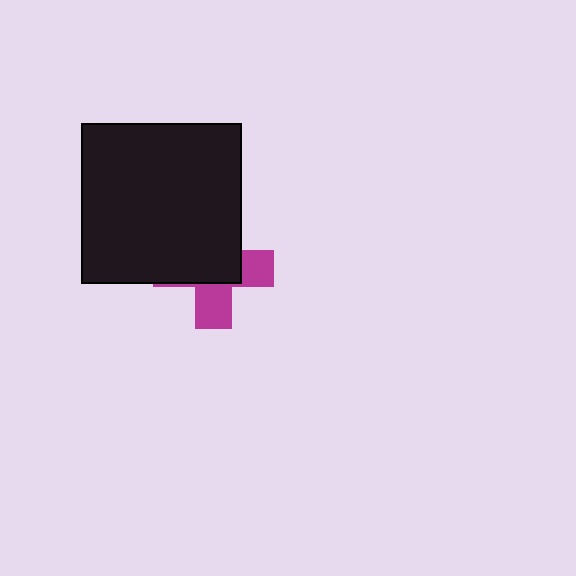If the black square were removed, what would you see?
You would see the complete magenta cross.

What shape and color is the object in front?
The object in front is a black square.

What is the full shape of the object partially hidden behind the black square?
The partially hidden object is a magenta cross.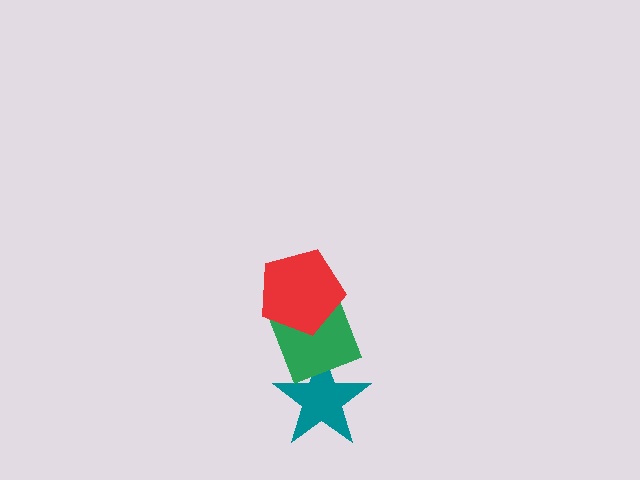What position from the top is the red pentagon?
The red pentagon is 1st from the top.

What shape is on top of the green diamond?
The red pentagon is on top of the green diamond.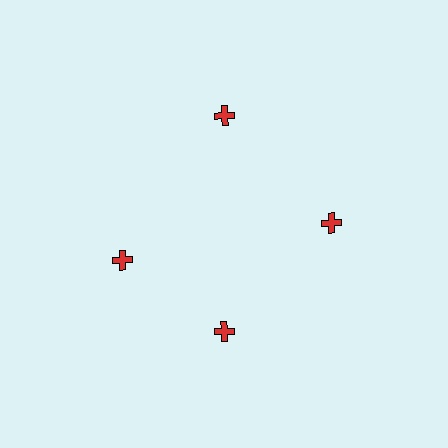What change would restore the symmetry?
The symmetry would be restored by rotating it back into even spacing with its neighbors so that all 4 crosses sit at equal angles and equal distance from the center.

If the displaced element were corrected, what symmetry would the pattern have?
It would have 4-fold rotational symmetry — the pattern would map onto itself every 90 degrees.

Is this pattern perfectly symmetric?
No. The 4 red crosses are arranged in a ring, but one element near the 9 o'clock position is rotated out of alignment along the ring, breaking the 4-fold rotational symmetry.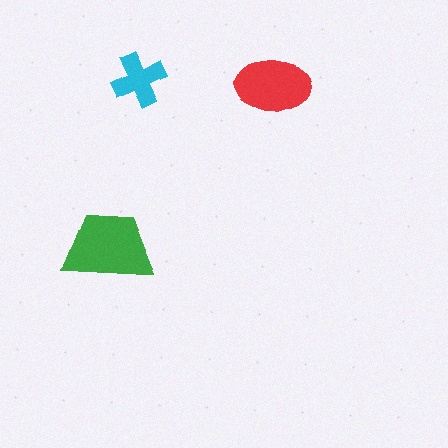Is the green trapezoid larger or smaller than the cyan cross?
Larger.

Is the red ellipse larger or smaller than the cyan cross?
Larger.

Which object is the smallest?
The cyan cross.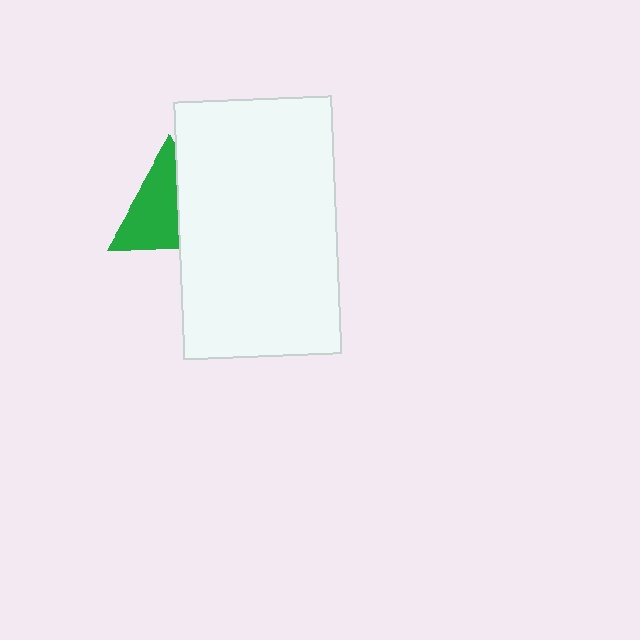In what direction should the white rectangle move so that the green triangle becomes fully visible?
The white rectangle should move right. That is the shortest direction to clear the overlap and leave the green triangle fully visible.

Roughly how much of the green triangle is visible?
About half of it is visible (roughly 57%).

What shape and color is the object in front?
The object in front is a white rectangle.